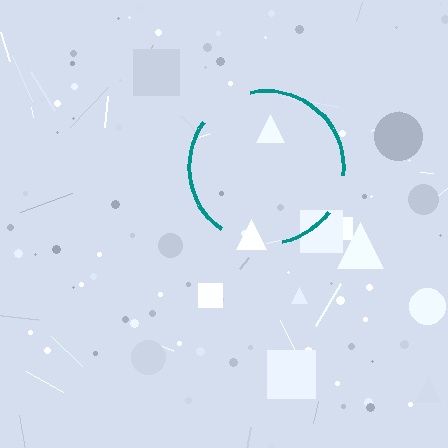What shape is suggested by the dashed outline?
The dashed outline suggests a circle.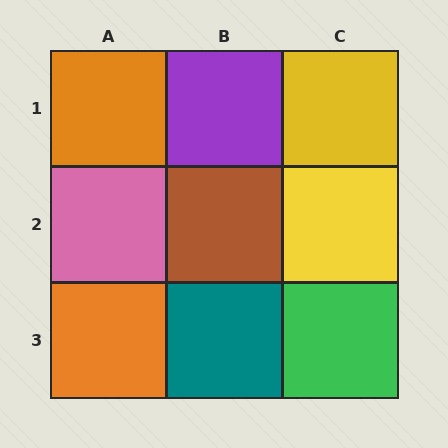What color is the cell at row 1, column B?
Purple.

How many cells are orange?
2 cells are orange.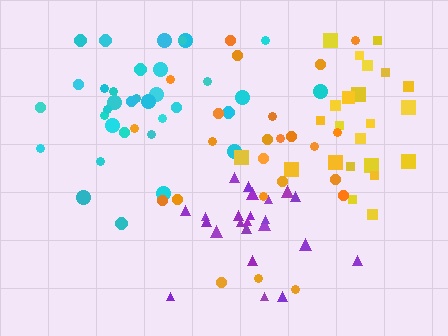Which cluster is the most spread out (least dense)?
Orange.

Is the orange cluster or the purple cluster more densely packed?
Purple.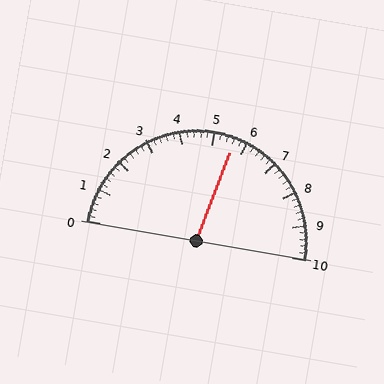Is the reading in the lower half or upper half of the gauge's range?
The reading is in the upper half of the range (0 to 10).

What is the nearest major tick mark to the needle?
The nearest major tick mark is 6.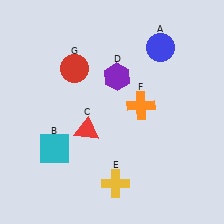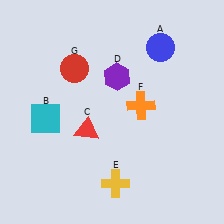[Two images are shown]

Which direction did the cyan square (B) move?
The cyan square (B) moved up.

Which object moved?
The cyan square (B) moved up.